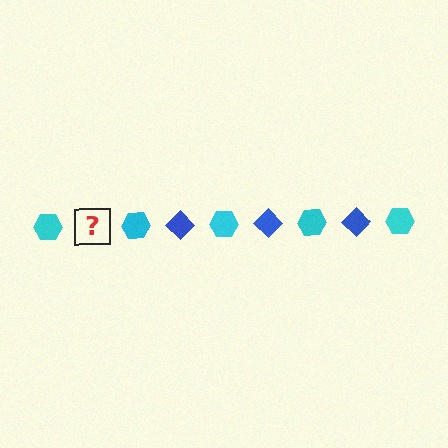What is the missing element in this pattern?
The missing element is a blue diamond.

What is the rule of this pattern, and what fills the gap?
The rule is that the pattern alternates between cyan hexagon and blue diamond. The gap should be filled with a blue diamond.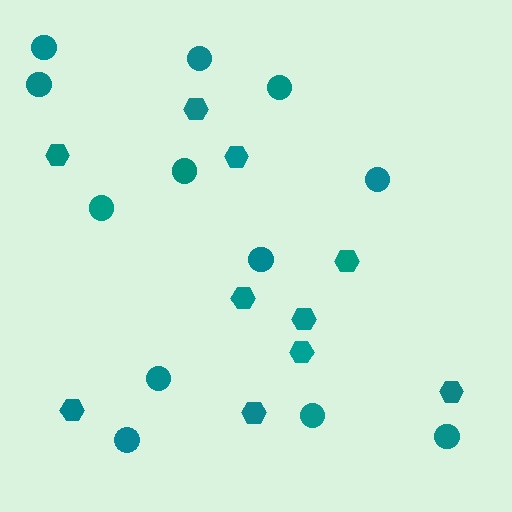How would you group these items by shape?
There are 2 groups: one group of hexagons (10) and one group of circles (12).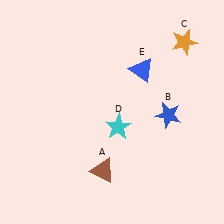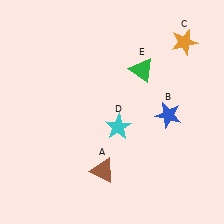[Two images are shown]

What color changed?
The triangle (E) changed from blue in Image 1 to green in Image 2.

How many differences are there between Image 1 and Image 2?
There is 1 difference between the two images.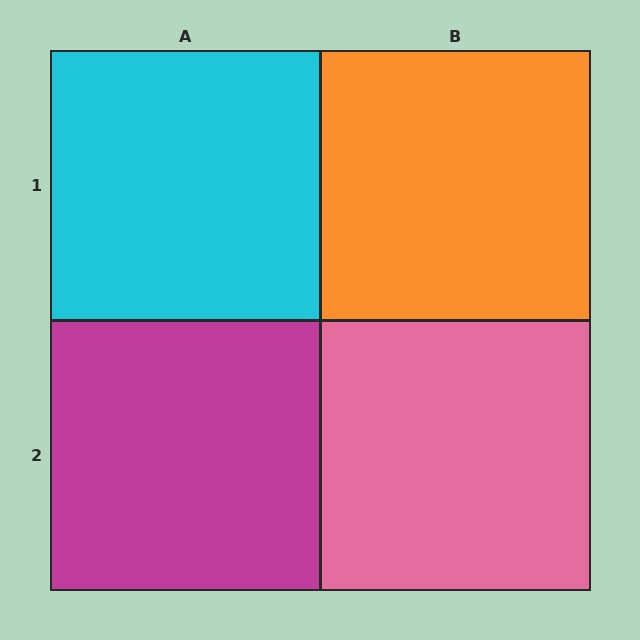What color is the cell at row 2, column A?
Magenta.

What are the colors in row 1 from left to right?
Cyan, orange.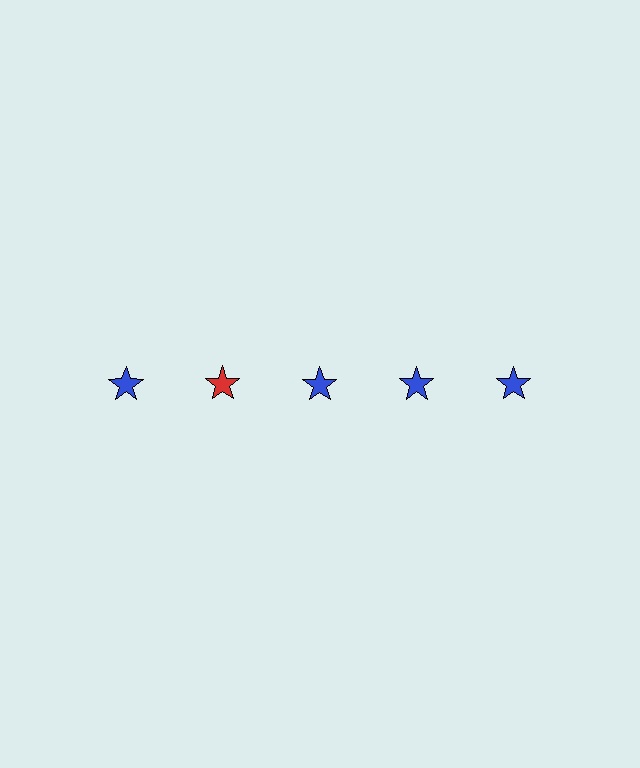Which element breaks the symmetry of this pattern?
The red star in the top row, second from left column breaks the symmetry. All other shapes are blue stars.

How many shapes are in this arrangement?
There are 5 shapes arranged in a grid pattern.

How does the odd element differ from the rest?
It has a different color: red instead of blue.